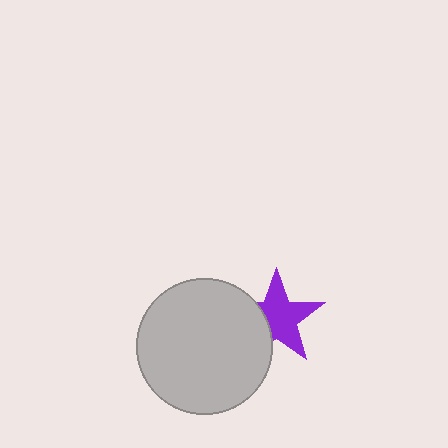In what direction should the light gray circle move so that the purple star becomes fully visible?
The light gray circle should move left. That is the shortest direction to clear the overlap and leave the purple star fully visible.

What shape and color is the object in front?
The object in front is a light gray circle.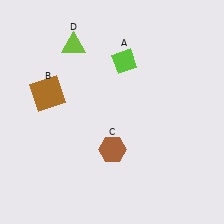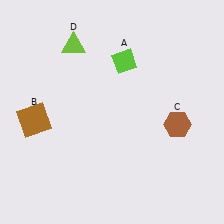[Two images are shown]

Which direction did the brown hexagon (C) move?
The brown hexagon (C) moved right.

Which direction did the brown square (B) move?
The brown square (B) moved down.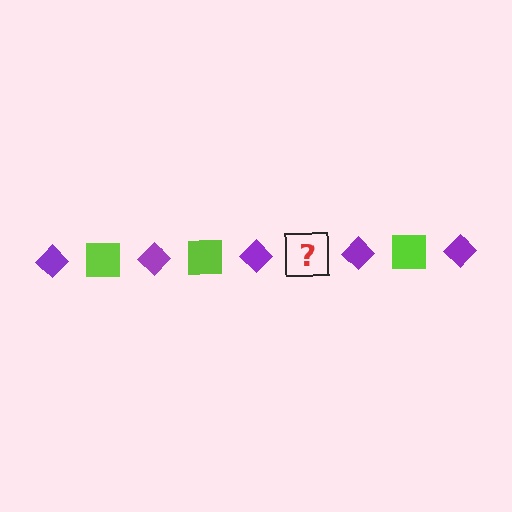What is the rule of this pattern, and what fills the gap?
The rule is that the pattern alternates between purple diamond and lime square. The gap should be filled with a lime square.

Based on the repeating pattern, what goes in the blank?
The blank should be a lime square.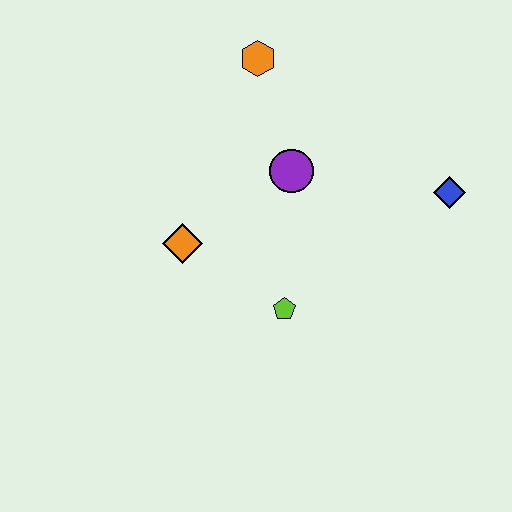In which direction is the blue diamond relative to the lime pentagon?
The blue diamond is to the right of the lime pentagon.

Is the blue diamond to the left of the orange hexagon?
No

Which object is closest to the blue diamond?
The purple circle is closest to the blue diamond.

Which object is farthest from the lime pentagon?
The orange hexagon is farthest from the lime pentagon.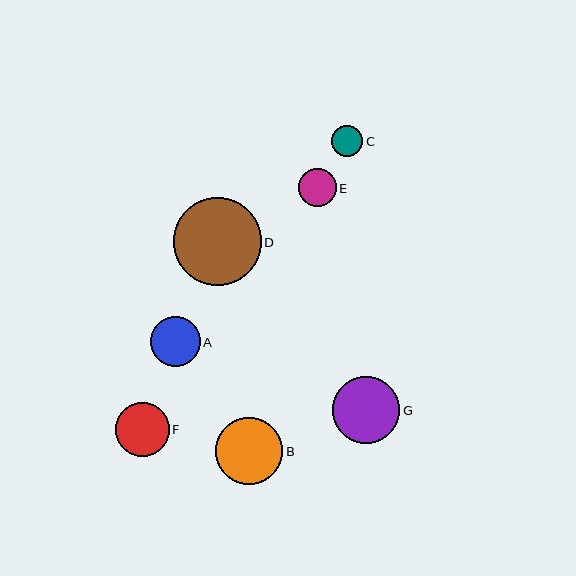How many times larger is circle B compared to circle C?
Circle B is approximately 2.2 times the size of circle C.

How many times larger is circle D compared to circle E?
Circle D is approximately 2.3 times the size of circle E.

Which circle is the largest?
Circle D is the largest with a size of approximately 88 pixels.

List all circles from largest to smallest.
From largest to smallest: D, G, B, F, A, E, C.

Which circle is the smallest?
Circle C is the smallest with a size of approximately 31 pixels.